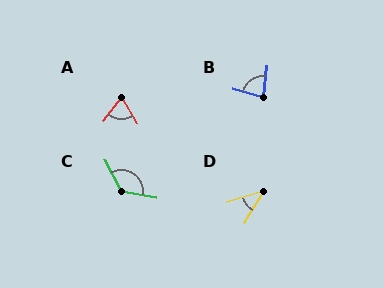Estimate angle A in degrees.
Approximately 66 degrees.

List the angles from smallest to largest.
D (42°), A (66°), B (81°), C (127°).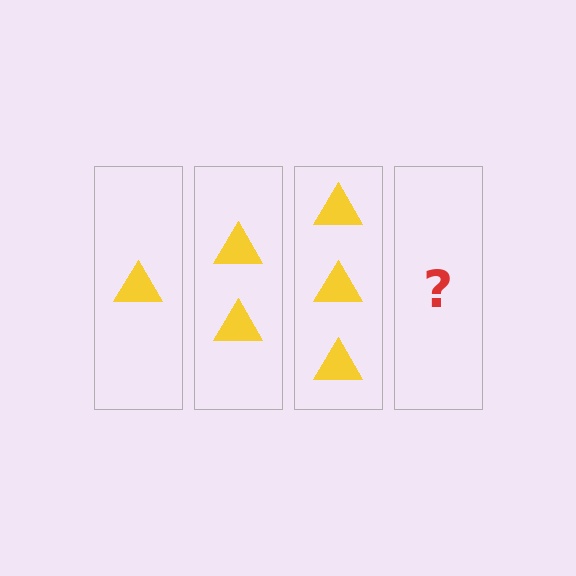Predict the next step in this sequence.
The next step is 4 triangles.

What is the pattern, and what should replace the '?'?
The pattern is that each step adds one more triangle. The '?' should be 4 triangles.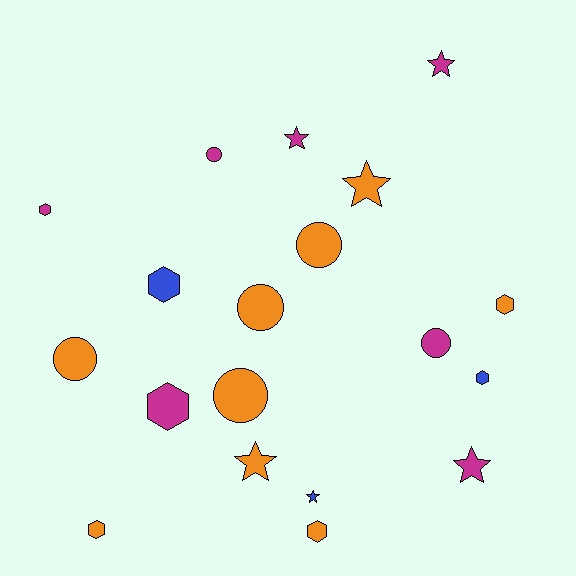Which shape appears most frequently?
Hexagon, with 7 objects.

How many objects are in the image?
There are 19 objects.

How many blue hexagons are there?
There are 2 blue hexagons.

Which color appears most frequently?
Orange, with 9 objects.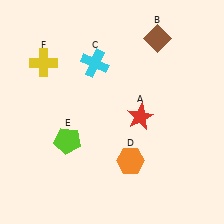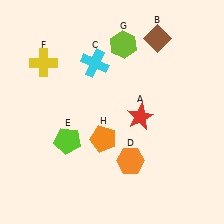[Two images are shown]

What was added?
A lime hexagon (G), an orange pentagon (H) were added in Image 2.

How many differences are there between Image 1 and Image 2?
There are 2 differences between the two images.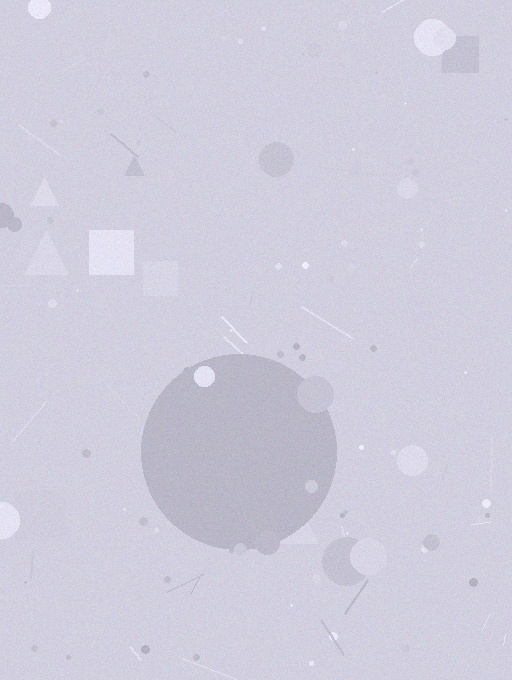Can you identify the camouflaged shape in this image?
The camouflaged shape is a circle.